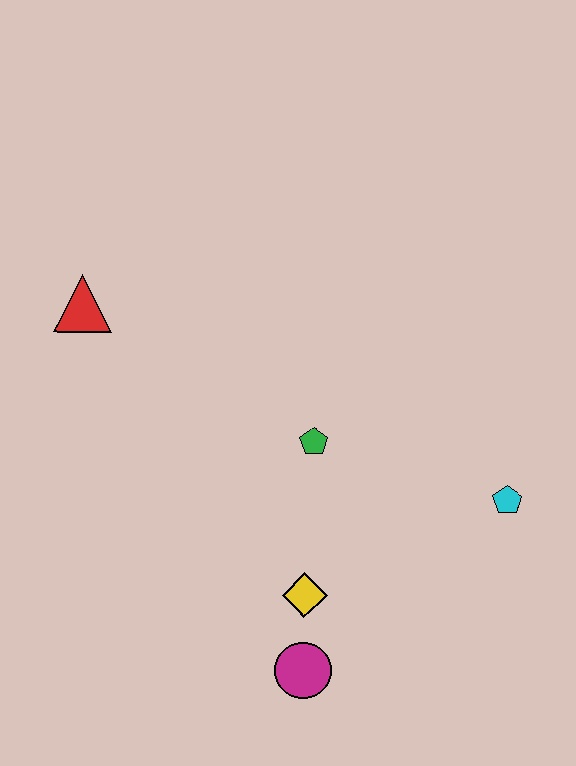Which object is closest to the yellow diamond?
The magenta circle is closest to the yellow diamond.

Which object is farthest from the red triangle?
The cyan pentagon is farthest from the red triangle.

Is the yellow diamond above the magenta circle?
Yes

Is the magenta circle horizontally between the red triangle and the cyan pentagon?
Yes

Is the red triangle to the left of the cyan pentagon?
Yes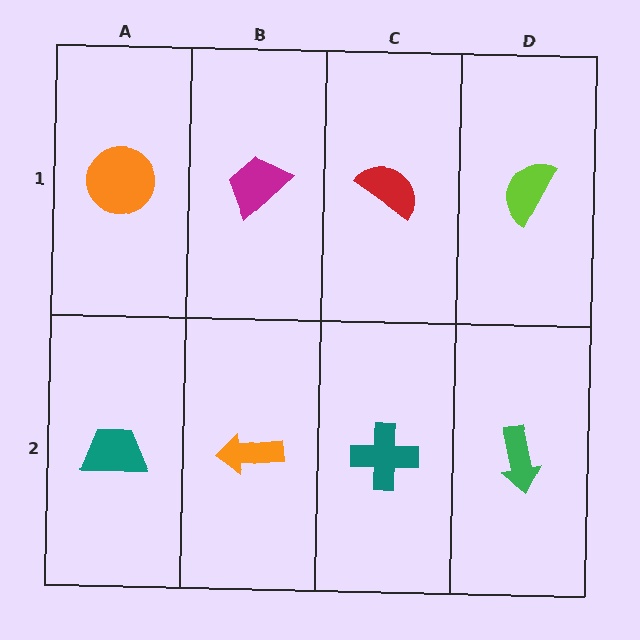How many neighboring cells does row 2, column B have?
3.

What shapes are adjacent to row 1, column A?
A teal trapezoid (row 2, column A), a magenta trapezoid (row 1, column B).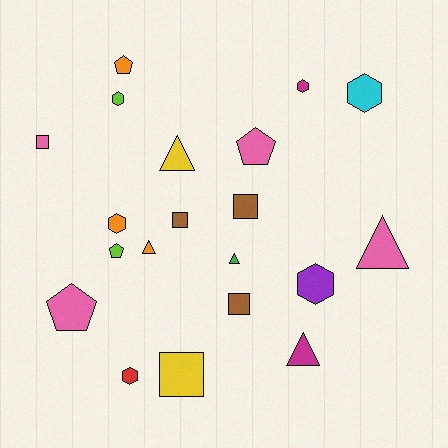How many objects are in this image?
There are 20 objects.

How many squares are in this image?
There are 5 squares.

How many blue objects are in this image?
There are no blue objects.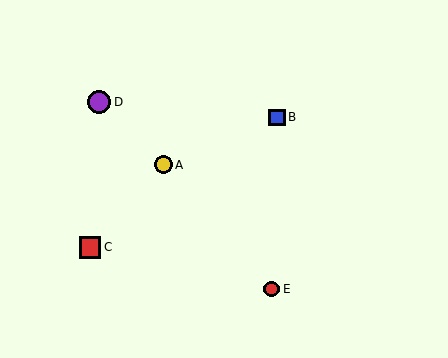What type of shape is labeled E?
Shape E is a red circle.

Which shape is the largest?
The purple circle (labeled D) is the largest.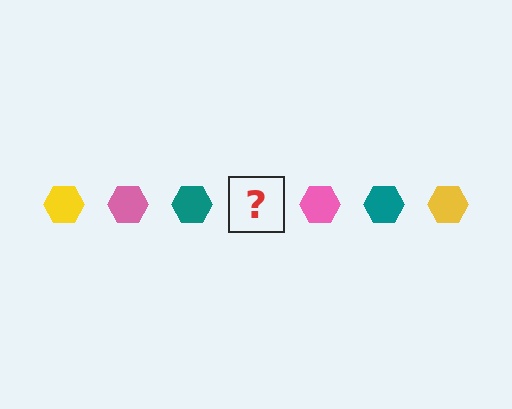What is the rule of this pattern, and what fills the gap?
The rule is that the pattern cycles through yellow, pink, teal hexagons. The gap should be filled with a yellow hexagon.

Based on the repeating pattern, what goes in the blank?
The blank should be a yellow hexagon.